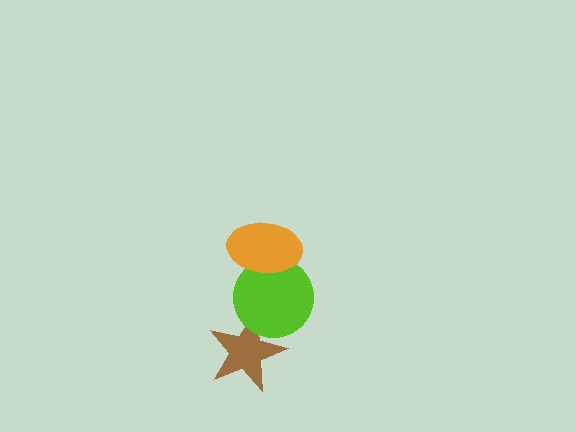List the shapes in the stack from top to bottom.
From top to bottom: the orange ellipse, the lime circle, the brown star.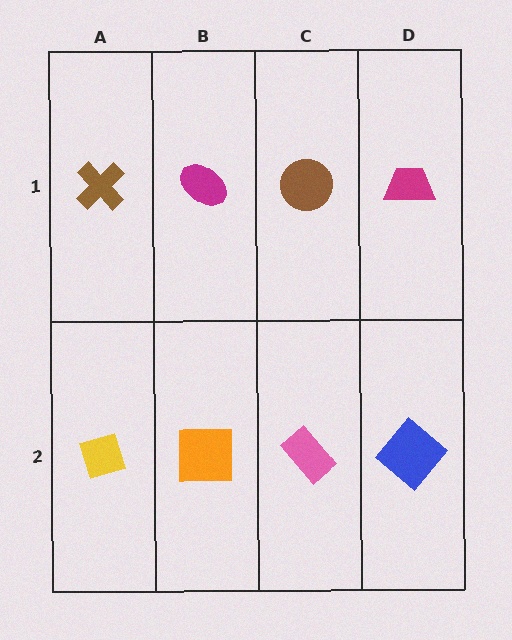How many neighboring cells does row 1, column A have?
2.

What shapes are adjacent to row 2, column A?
A brown cross (row 1, column A), an orange square (row 2, column B).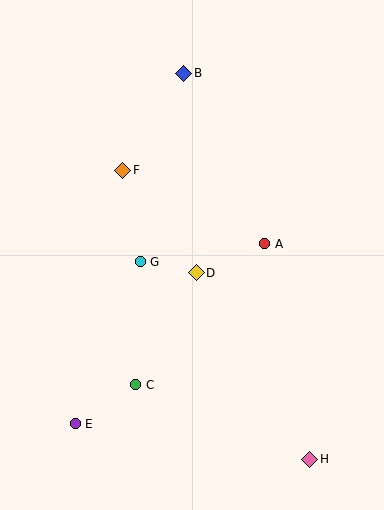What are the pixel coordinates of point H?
Point H is at (310, 459).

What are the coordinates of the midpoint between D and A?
The midpoint between D and A is at (230, 258).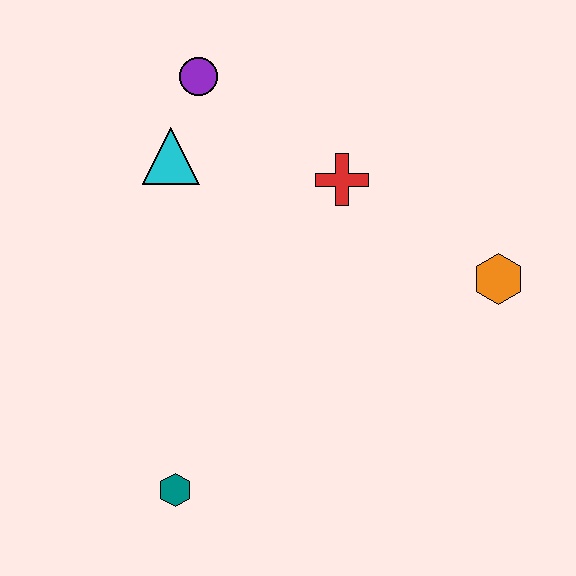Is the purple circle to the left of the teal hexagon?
No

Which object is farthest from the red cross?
The teal hexagon is farthest from the red cross.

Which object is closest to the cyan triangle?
The purple circle is closest to the cyan triangle.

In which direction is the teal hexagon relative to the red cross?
The teal hexagon is below the red cross.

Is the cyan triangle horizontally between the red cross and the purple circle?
No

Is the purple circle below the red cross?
No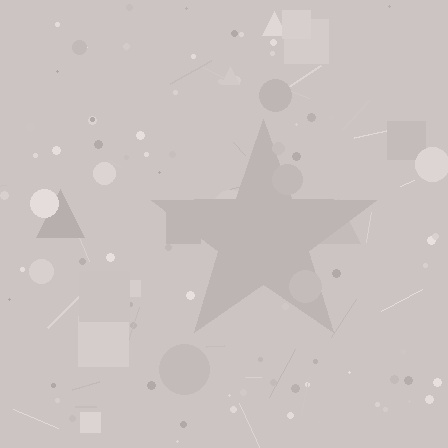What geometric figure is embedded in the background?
A star is embedded in the background.